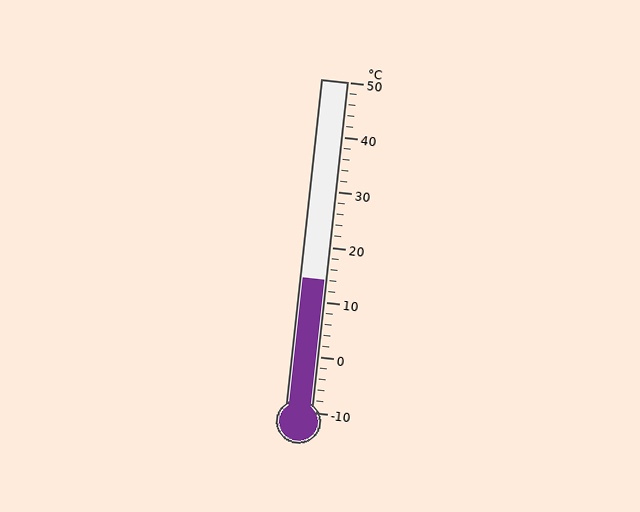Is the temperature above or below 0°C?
The temperature is above 0°C.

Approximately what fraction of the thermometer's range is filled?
The thermometer is filled to approximately 40% of its range.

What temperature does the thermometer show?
The thermometer shows approximately 14°C.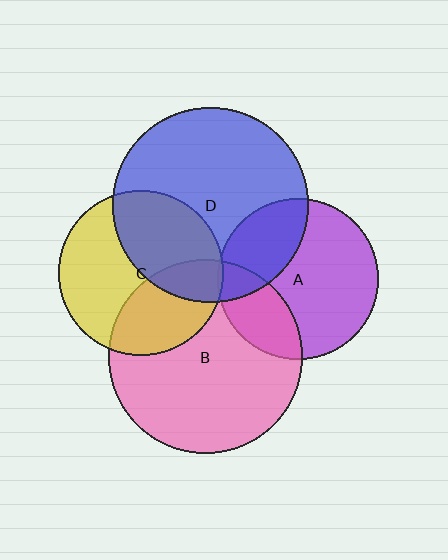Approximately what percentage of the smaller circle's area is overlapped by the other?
Approximately 25%.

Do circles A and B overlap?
Yes.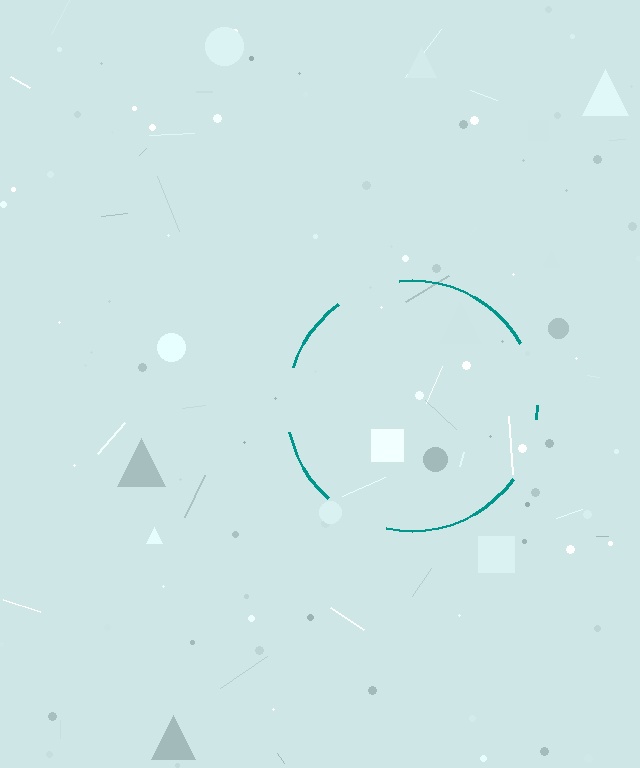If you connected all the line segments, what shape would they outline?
They would outline a circle.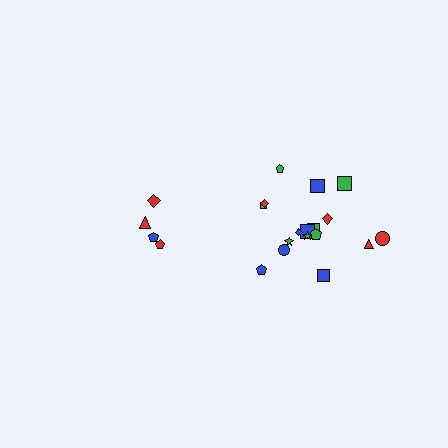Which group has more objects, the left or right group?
The right group.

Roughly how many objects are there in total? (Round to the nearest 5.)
Roughly 20 objects in total.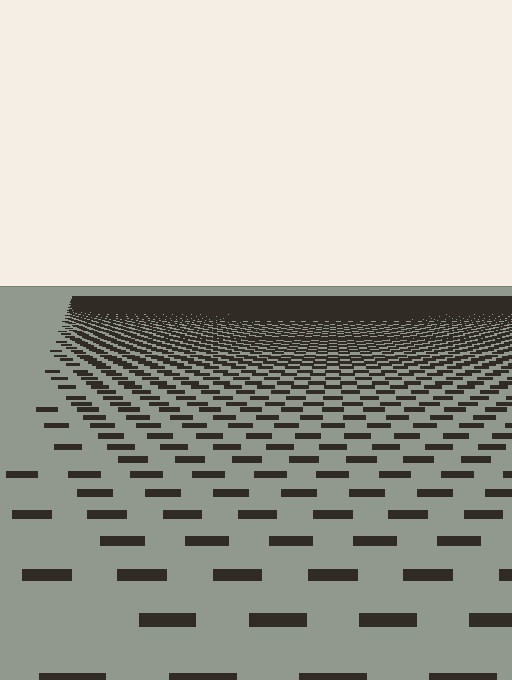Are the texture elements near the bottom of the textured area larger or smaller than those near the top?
Larger. Near the bottom, elements are closer to the viewer and appear at a bigger on-screen size.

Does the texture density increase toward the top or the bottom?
Density increases toward the top.